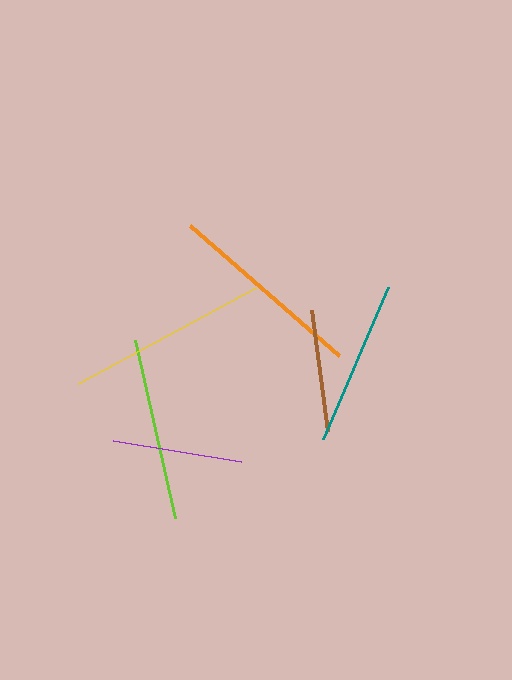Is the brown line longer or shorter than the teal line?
The teal line is longer than the brown line.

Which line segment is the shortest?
The brown line is the shortest at approximately 121 pixels.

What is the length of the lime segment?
The lime segment is approximately 182 pixels long.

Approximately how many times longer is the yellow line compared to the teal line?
The yellow line is approximately 1.2 times the length of the teal line.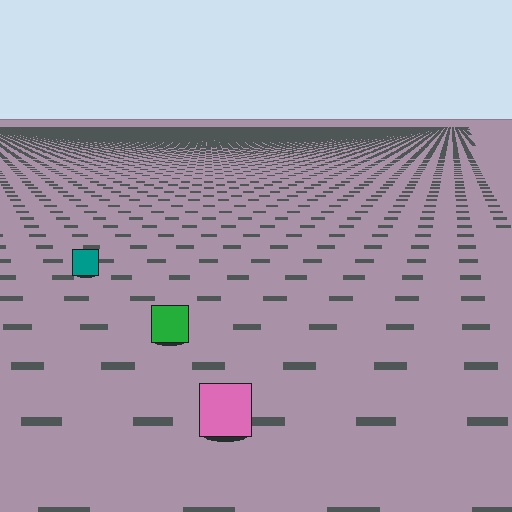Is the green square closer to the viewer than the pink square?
No. The pink square is closer — you can tell from the texture gradient: the ground texture is coarser near it.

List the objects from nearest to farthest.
From nearest to farthest: the pink square, the green square, the teal square.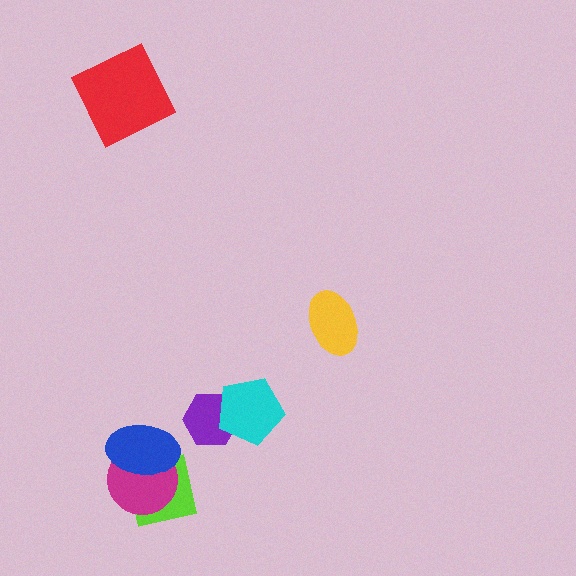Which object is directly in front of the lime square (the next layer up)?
The magenta circle is directly in front of the lime square.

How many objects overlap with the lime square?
2 objects overlap with the lime square.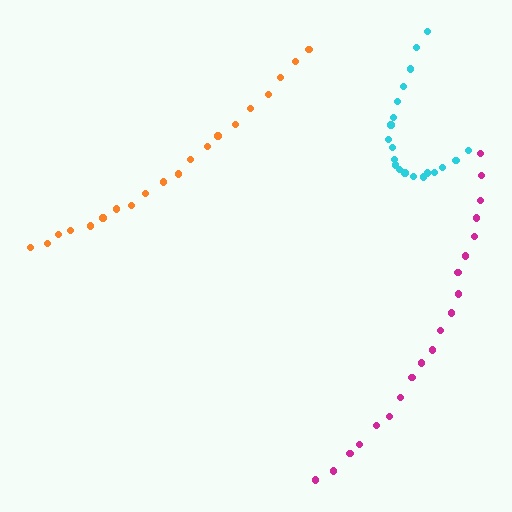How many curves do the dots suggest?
There are 3 distinct paths.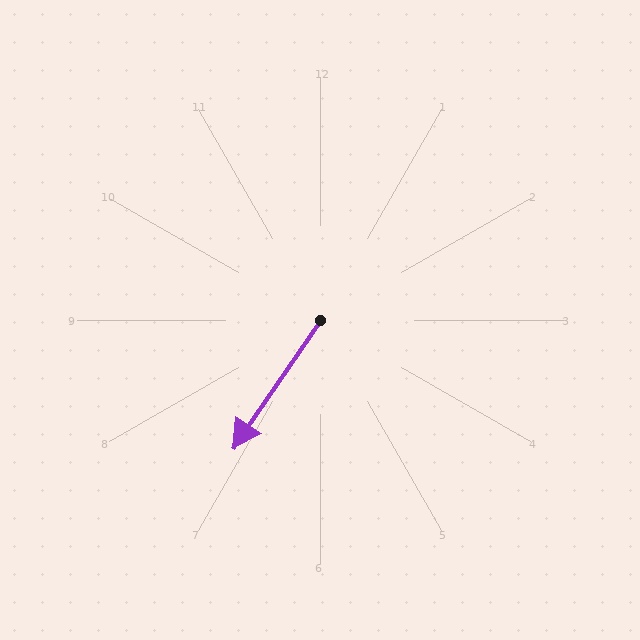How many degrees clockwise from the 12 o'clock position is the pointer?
Approximately 214 degrees.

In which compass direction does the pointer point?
Southwest.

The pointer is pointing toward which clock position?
Roughly 7 o'clock.